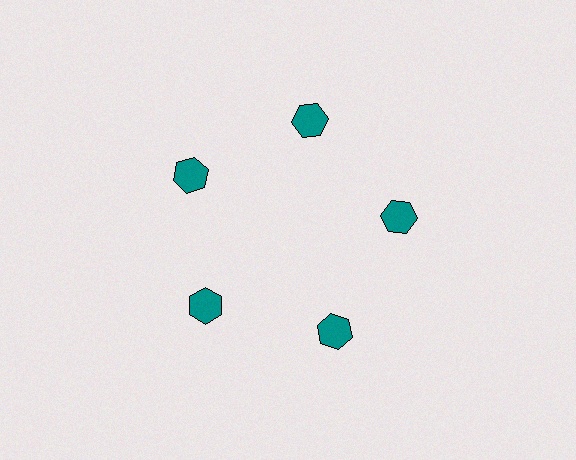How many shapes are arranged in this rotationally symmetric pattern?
There are 5 shapes, arranged in 5 groups of 1.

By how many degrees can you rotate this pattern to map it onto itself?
The pattern maps onto itself every 72 degrees of rotation.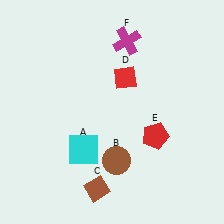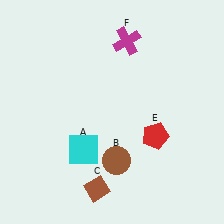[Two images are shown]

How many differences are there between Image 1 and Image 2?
There is 1 difference between the two images.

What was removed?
The red diamond (D) was removed in Image 2.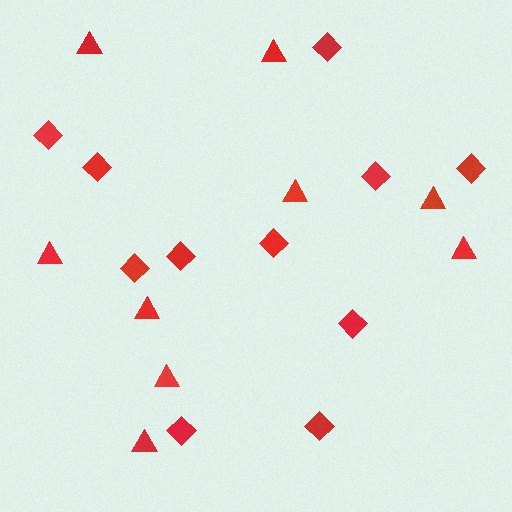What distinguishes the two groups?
There are 2 groups: one group of diamonds (11) and one group of triangles (9).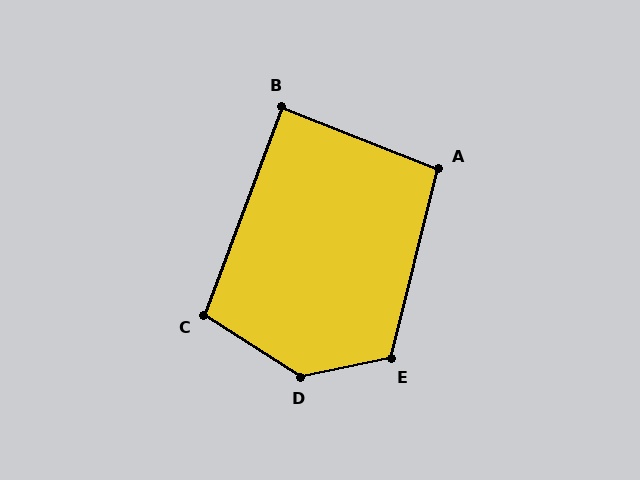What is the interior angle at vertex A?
Approximately 98 degrees (obtuse).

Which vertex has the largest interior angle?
D, at approximately 136 degrees.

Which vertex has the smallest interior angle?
B, at approximately 89 degrees.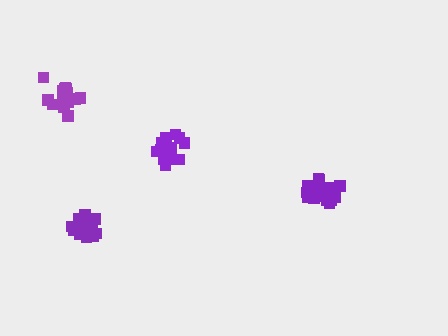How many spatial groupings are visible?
There are 4 spatial groupings.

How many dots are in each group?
Group 1: 16 dots, Group 2: 15 dots, Group 3: 19 dots, Group 4: 18 dots (68 total).